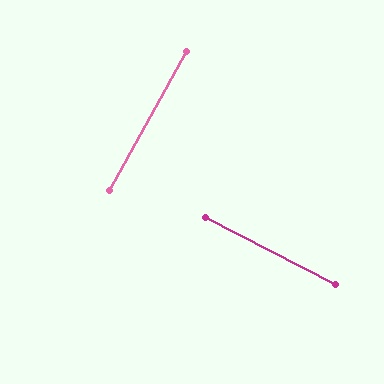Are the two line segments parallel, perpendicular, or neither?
Perpendicular — they meet at approximately 88°.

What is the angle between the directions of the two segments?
Approximately 88 degrees.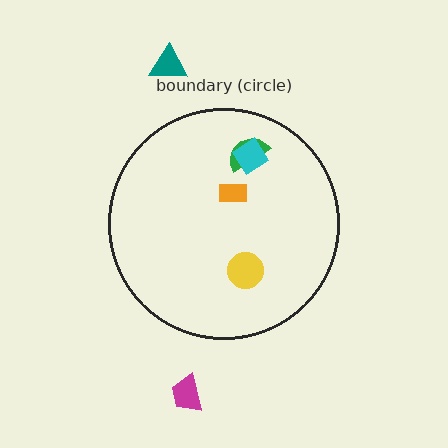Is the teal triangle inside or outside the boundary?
Outside.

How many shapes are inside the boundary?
4 inside, 2 outside.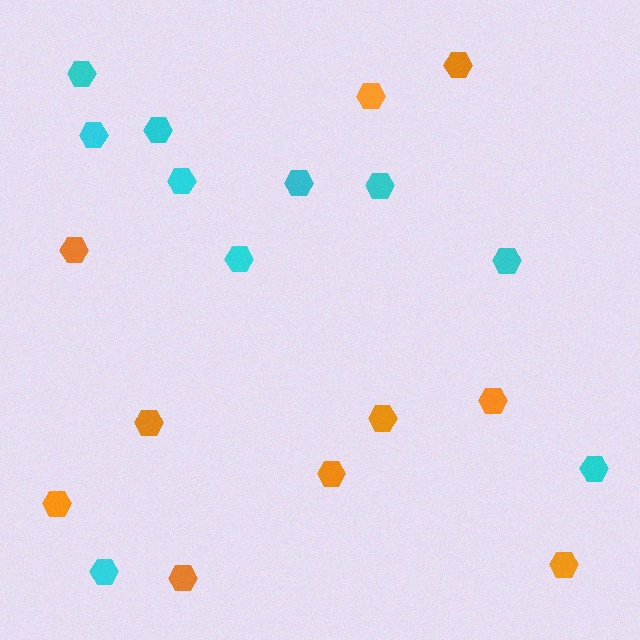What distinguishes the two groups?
There are 2 groups: one group of orange hexagons (10) and one group of cyan hexagons (10).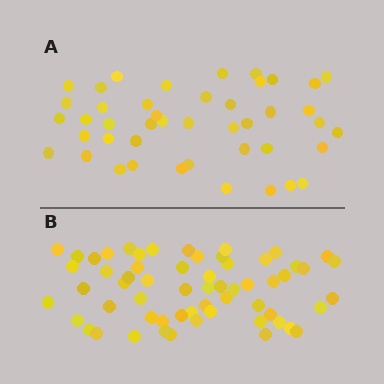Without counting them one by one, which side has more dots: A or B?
Region B (the bottom region) has more dots.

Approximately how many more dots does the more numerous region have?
Region B has approximately 15 more dots than region A.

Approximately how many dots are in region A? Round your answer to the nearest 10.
About 40 dots. (The exact count is 44, which rounds to 40.)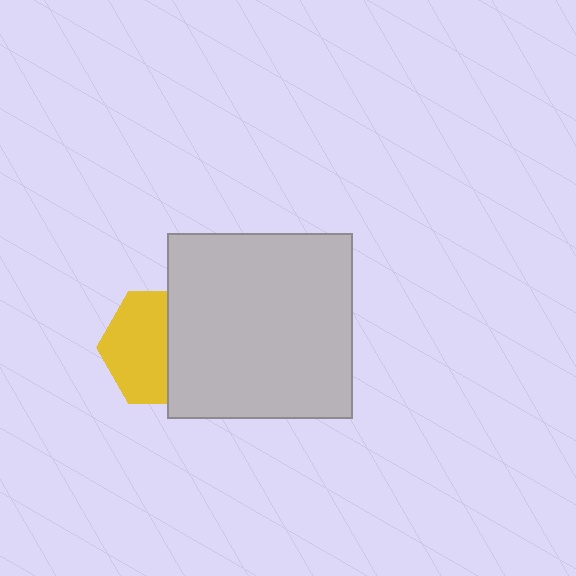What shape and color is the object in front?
The object in front is a light gray square.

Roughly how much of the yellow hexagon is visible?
About half of it is visible (roughly 57%).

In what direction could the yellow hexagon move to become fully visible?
The yellow hexagon could move left. That would shift it out from behind the light gray square entirely.